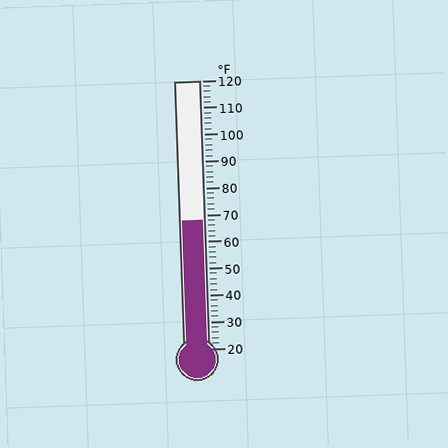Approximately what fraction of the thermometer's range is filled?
The thermometer is filled to approximately 50% of its range.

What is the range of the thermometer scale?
The thermometer scale ranges from 20°F to 120°F.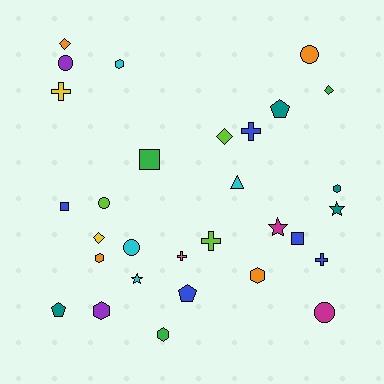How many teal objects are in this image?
There are 4 teal objects.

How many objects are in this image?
There are 30 objects.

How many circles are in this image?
There are 5 circles.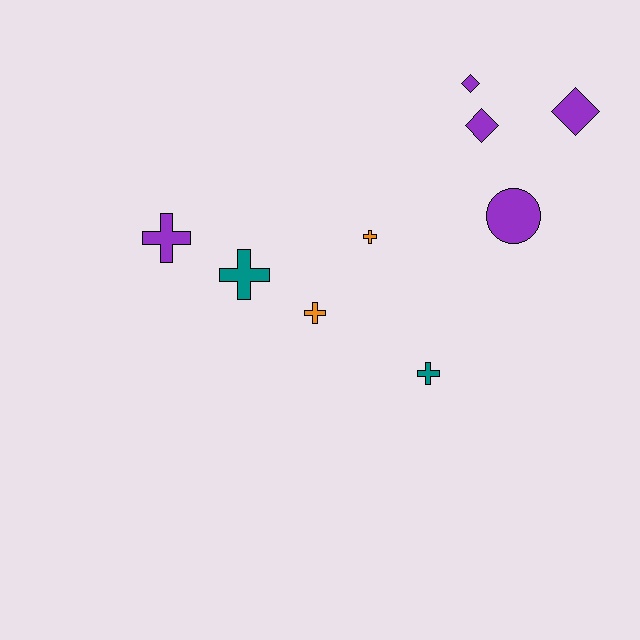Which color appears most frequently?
Purple, with 5 objects.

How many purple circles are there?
There is 1 purple circle.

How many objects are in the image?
There are 9 objects.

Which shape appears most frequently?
Cross, with 5 objects.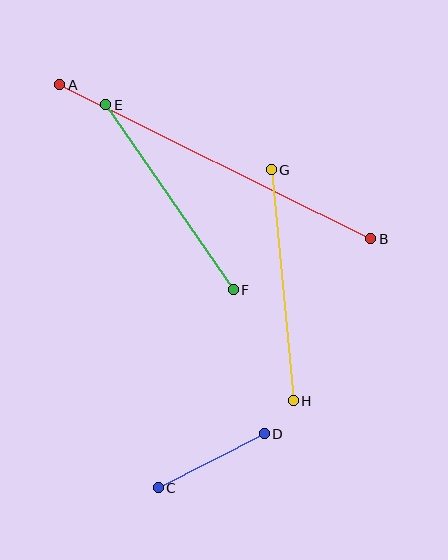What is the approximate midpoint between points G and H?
The midpoint is at approximately (282, 285) pixels.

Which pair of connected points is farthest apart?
Points A and B are farthest apart.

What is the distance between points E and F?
The distance is approximately 224 pixels.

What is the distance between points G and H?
The distance is approximately 232 pixels.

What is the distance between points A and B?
The distance is approximately 347 pixels.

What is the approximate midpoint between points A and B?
The midpoint is at approximately (215, 162) pixels.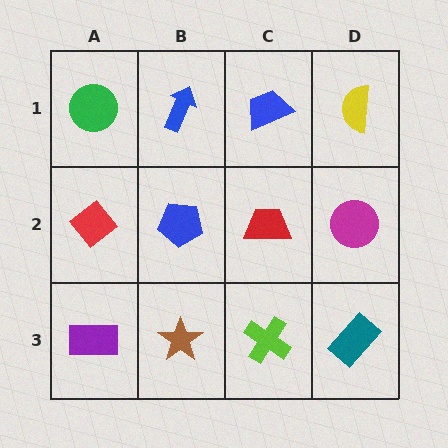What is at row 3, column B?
A brown star.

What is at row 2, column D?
A magenta circle.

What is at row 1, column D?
A yellow semicircle.